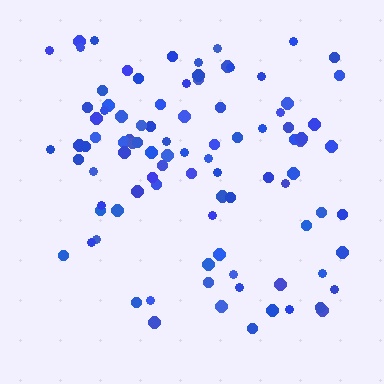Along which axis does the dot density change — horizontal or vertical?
Vertical.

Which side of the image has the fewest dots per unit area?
The bottom.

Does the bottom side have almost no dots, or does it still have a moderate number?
Still a moderate number, just noticeably fewer than the top.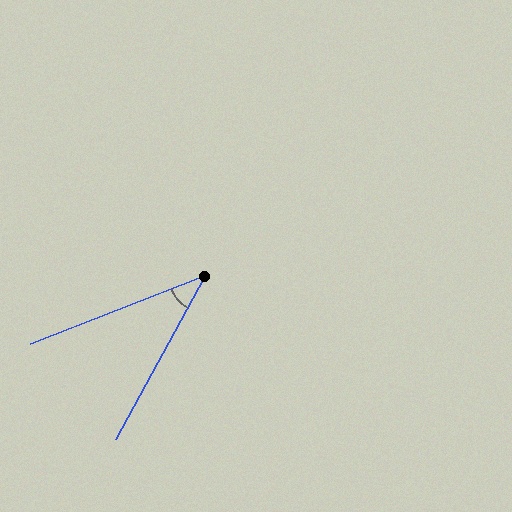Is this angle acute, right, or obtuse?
It is acute.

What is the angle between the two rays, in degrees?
Approximately 40 degrees.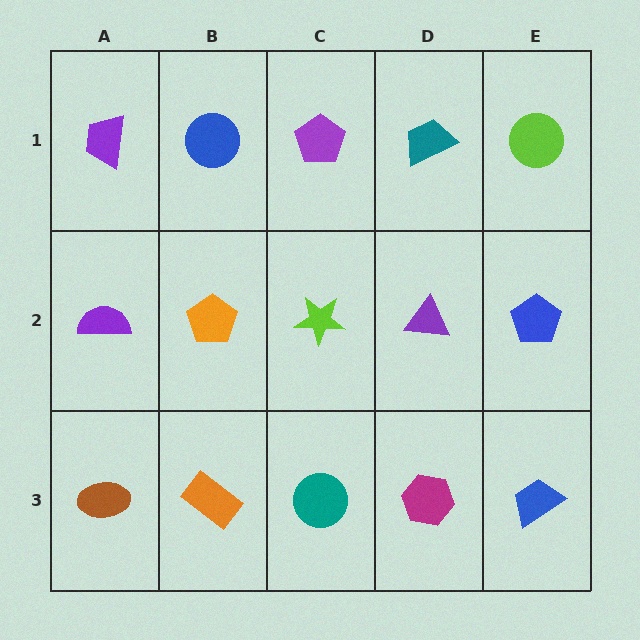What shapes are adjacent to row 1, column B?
An orange pentagon (row 2, column B), a purple trapezoid (row 1, column A), a purple pentagon (row 1, column C).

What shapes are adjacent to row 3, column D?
A purple triangle (row 2, column D), a teal circle (row 3, column C), a blue trapezoid (row 3, column E).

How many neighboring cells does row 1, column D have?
3.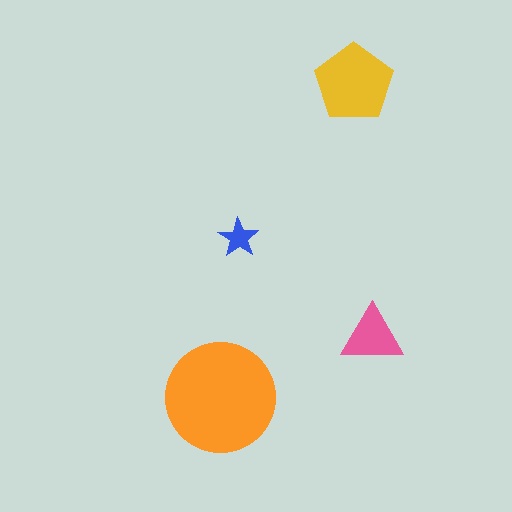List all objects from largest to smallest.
The orange circle, the yellow pentagon, the pink triangle, the blue star.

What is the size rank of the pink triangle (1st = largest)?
3rd.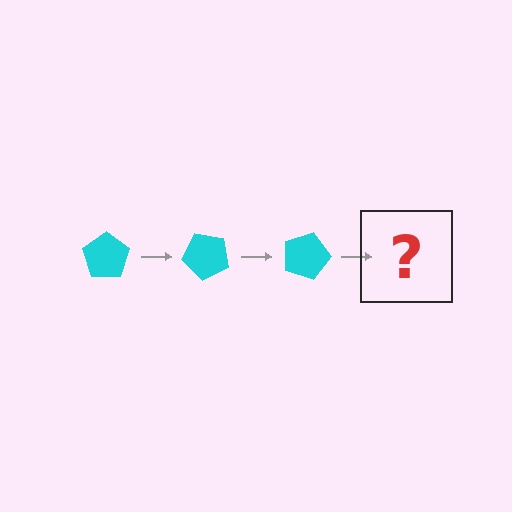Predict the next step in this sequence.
The next step is a cyan pentagon rotated 135 degrees.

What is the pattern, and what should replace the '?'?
The pattern is that the pentagon rotates 45 degrees each step. The '?' should be a cyan pentagon rotated 135 degrees.